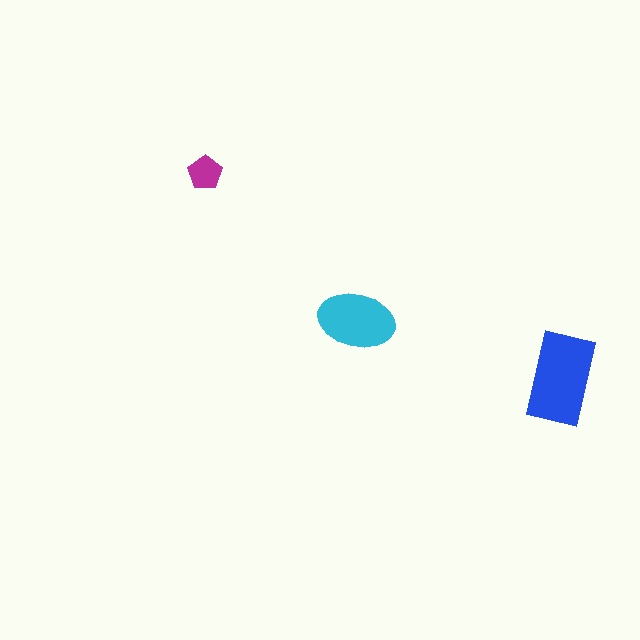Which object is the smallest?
The magenta pentagon.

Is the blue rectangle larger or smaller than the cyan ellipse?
Larger.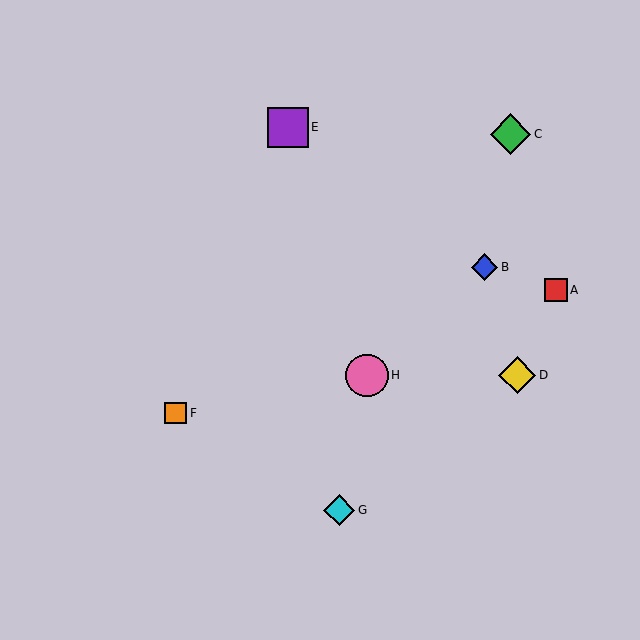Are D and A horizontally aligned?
No, D is at y≈375 and A is at y≈290.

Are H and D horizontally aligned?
Yes, both are at y≈375.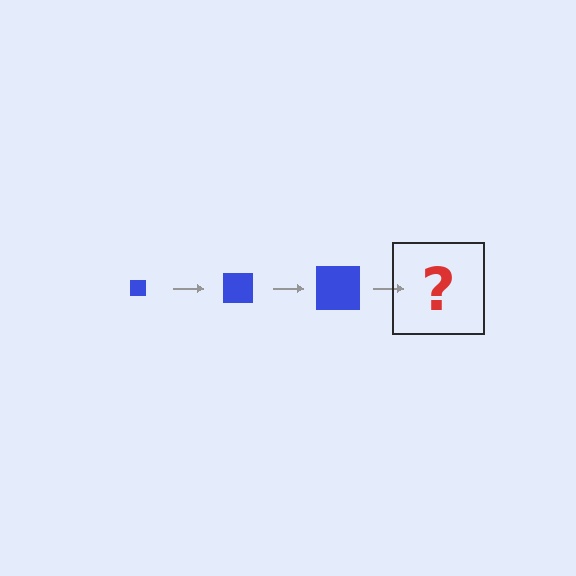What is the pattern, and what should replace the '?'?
The pattern is that the square gets progressively larger each step. The '?' should be a blue square, larger than the previous one.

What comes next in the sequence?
The next element should be a blue square, larger than the previous one.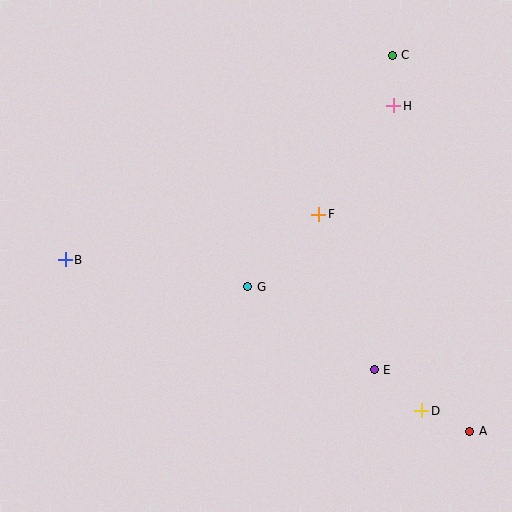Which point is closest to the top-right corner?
Point C is closest to the top-right corner.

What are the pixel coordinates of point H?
Point H is at (394, 106).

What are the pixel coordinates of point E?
Point E is at (374, 370).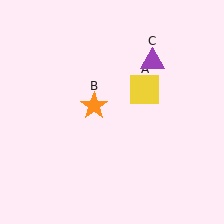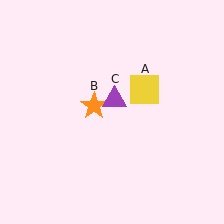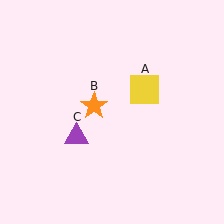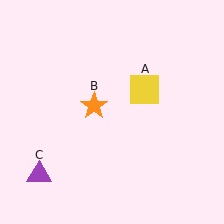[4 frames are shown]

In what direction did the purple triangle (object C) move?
The purple triangle (object C) moved down and to the left.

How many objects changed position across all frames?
1 object changed position: purple triangle (object C).